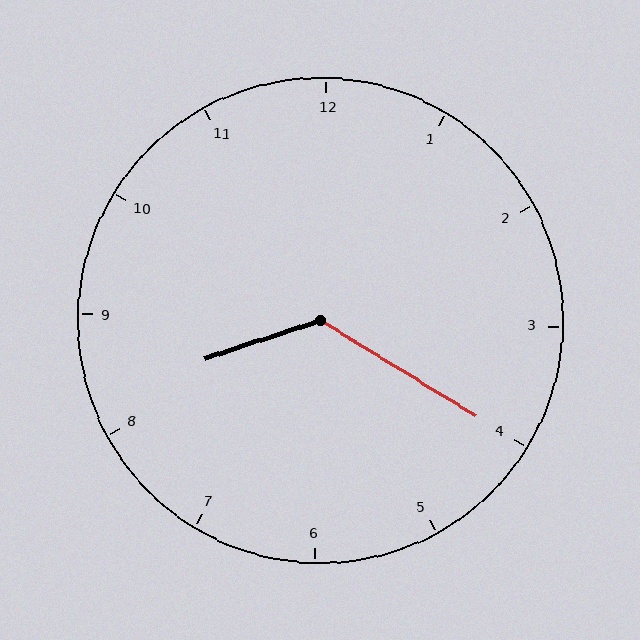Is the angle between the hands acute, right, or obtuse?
It is obtuse.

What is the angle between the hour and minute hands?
Approximately 130 degrees.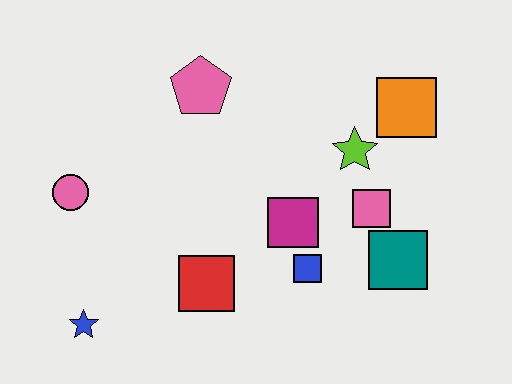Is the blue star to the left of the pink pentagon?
Yes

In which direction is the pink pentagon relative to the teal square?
The pink pentagon is to the left of the teal square.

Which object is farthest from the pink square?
The blue star is farthest from the pink square.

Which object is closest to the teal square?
The pink square is closest to the teal square.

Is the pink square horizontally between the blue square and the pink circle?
No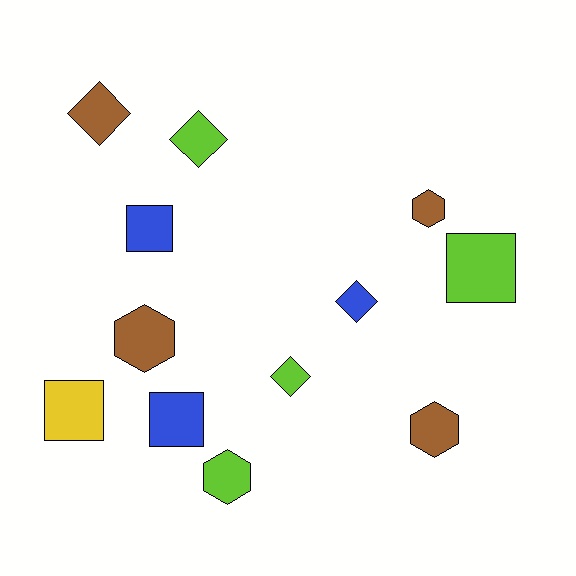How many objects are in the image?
There are 12 objects.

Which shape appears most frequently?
Diamond, with 4 objects.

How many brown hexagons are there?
There are 3 brown hexagons.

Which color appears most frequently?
Brown, with 4 objects.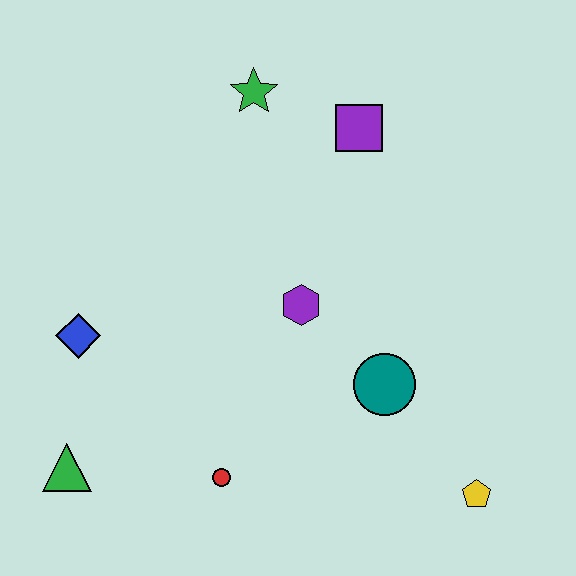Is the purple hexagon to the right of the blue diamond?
Yes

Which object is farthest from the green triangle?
The purple square is farthest from the green triangle.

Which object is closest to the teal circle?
The purple hexagon is closest to the teal circle.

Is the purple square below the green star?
Yes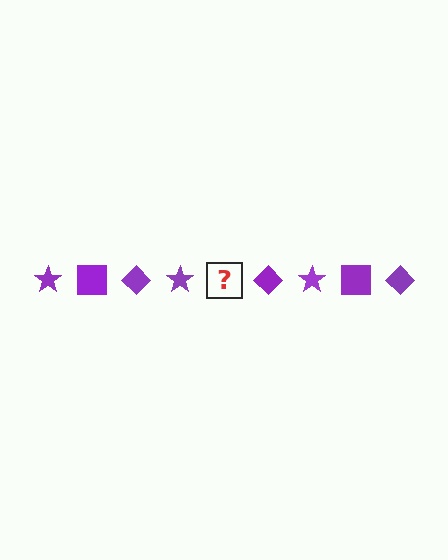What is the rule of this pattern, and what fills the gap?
The rule is that the pattern cycles through star, square, diamond shapes in purple. The gap should be filled with a purple square.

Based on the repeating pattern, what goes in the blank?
The blank should be a purple square.